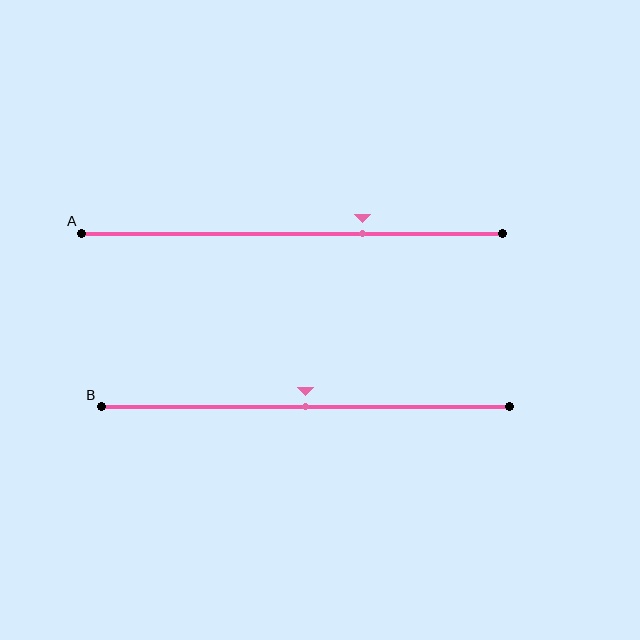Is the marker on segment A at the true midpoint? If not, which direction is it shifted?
No, the marker on segment A is shifted to the right by about 17% of the segment length.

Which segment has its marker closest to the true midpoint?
Segment B has its marker closest to the true midpoint.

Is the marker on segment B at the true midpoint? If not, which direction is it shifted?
Yes, the marker on segment B is at the true midpoint.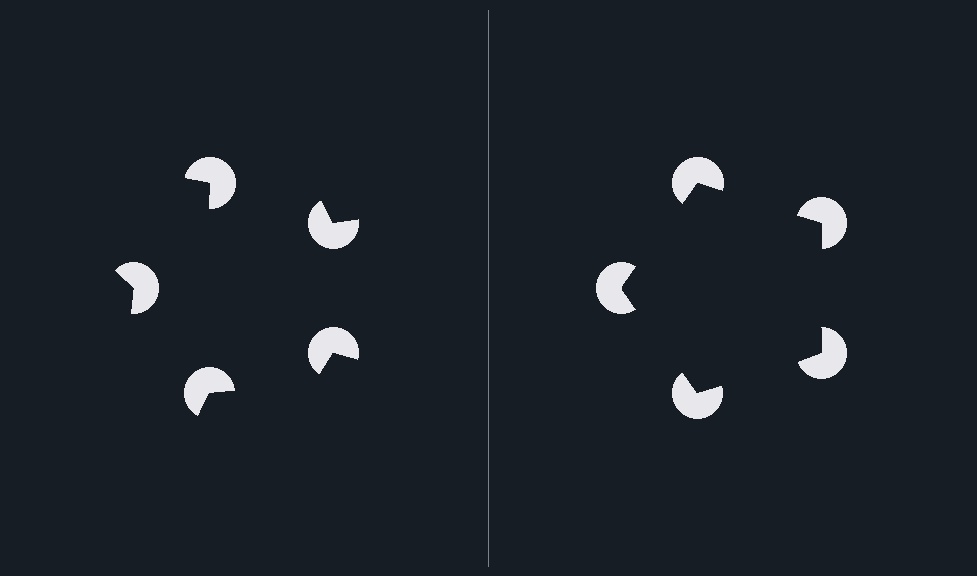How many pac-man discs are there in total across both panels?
10 — 5 on each side.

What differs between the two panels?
The pac-man discs are positioned identically on both sides; only the wedge orientations differ. On the right they align to a pentagon; on the left they are misaligned.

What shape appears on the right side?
An illusory pentagon.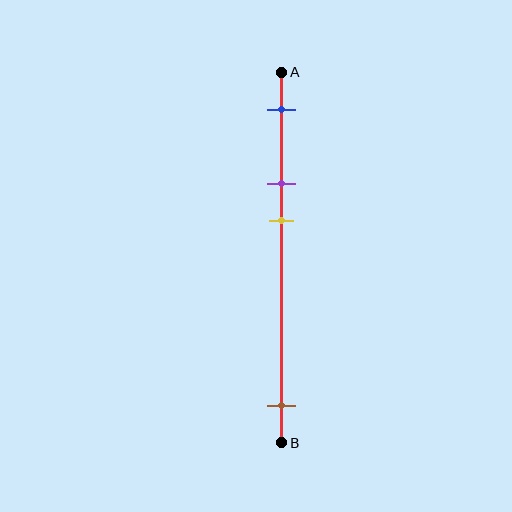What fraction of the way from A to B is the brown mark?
The brown mark is approximately 90% (0.9) of the way from A to B.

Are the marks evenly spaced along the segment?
No, the marks are not evenly spaced.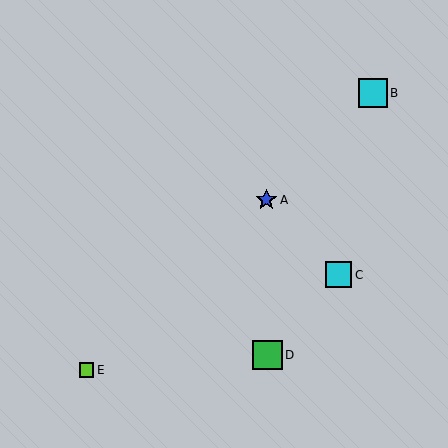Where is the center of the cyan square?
The center of the cyan square is at (339, 275).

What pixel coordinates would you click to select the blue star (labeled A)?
Click at (266, 200) to select the blue star A.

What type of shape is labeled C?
Shape C is a cyan square.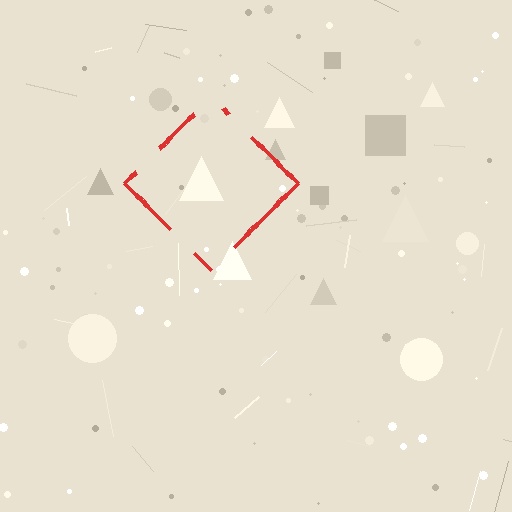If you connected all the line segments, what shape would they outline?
They would outline a diamond.